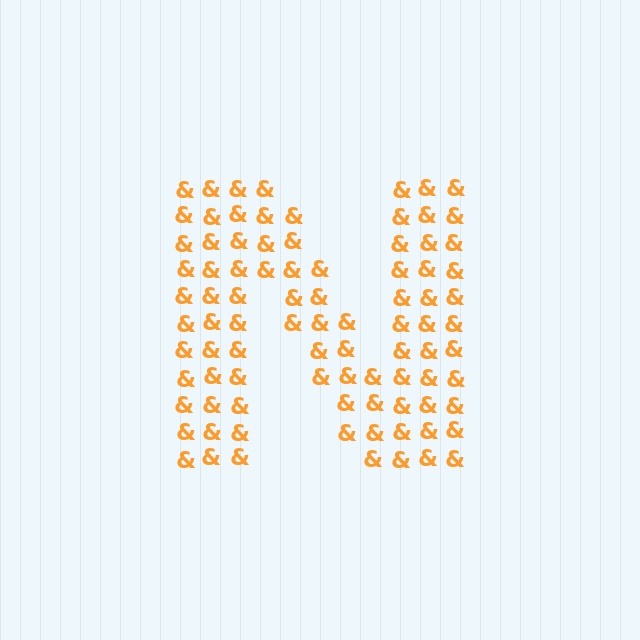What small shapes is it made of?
It is made of small ampersands.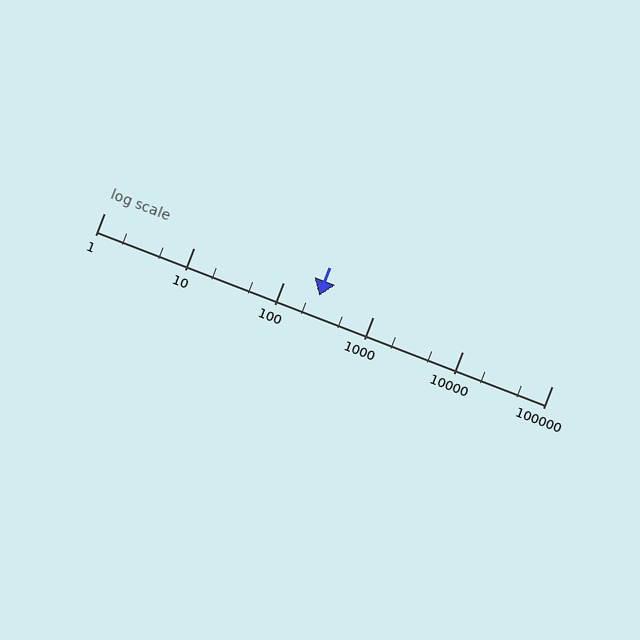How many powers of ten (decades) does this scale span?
The scale spans 5 decades, from 1 to 100000.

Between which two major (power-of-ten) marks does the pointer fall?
The pointer is between 100 and 1000.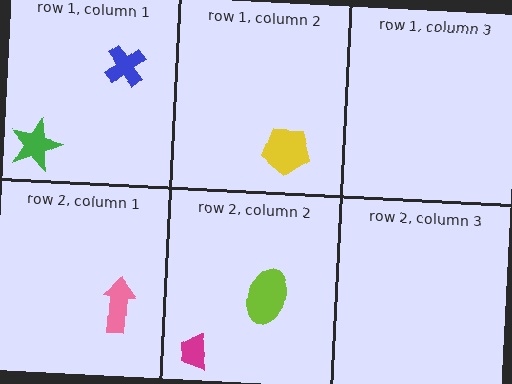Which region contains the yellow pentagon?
The row 1, column 2 region.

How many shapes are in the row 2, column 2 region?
2.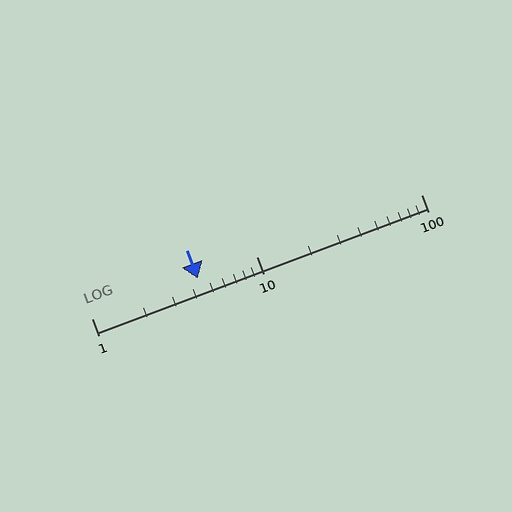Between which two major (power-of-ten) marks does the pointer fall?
The pointer is between 1 and 10.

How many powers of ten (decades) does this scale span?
The scale spans 2 decades, from 1 to 100.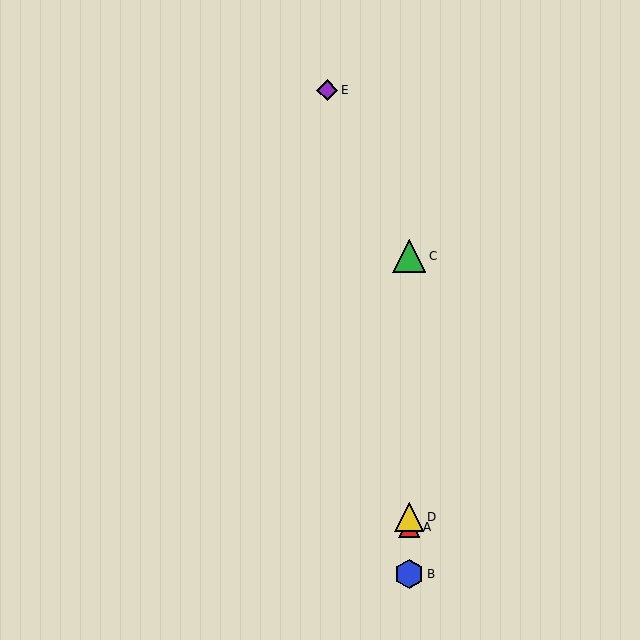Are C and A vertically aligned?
Yes, both are at x≈409.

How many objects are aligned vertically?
4 objects (A, B, C, D) are aligned vertically.